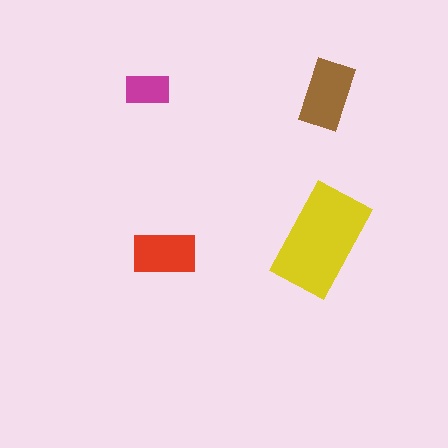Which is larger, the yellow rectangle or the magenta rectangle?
The yellow one.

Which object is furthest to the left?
The magenta rectangle is leftmost.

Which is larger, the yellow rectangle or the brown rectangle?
The yellow one.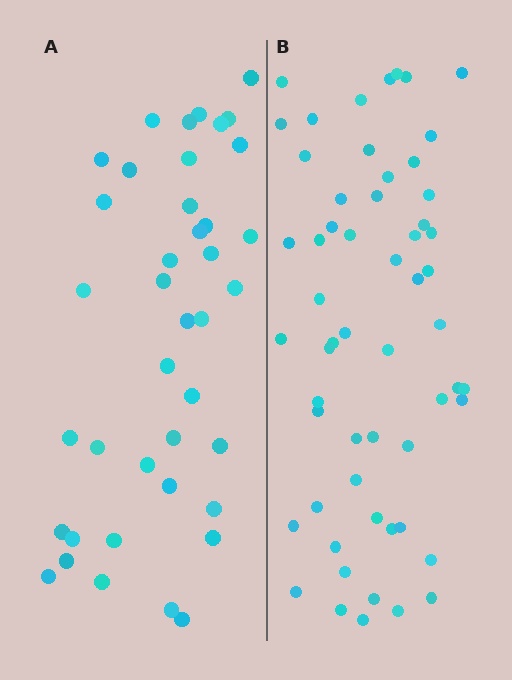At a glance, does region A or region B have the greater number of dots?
Region B (the right region) has more dots.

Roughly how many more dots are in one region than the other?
Region B has approximately 15 more dots than region A.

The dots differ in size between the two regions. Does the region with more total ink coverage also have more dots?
No. Region A has more total ink coverage because its dots are larger, but region B actually contains more individual dots. Total area can be misleading — the number of items is what matters here.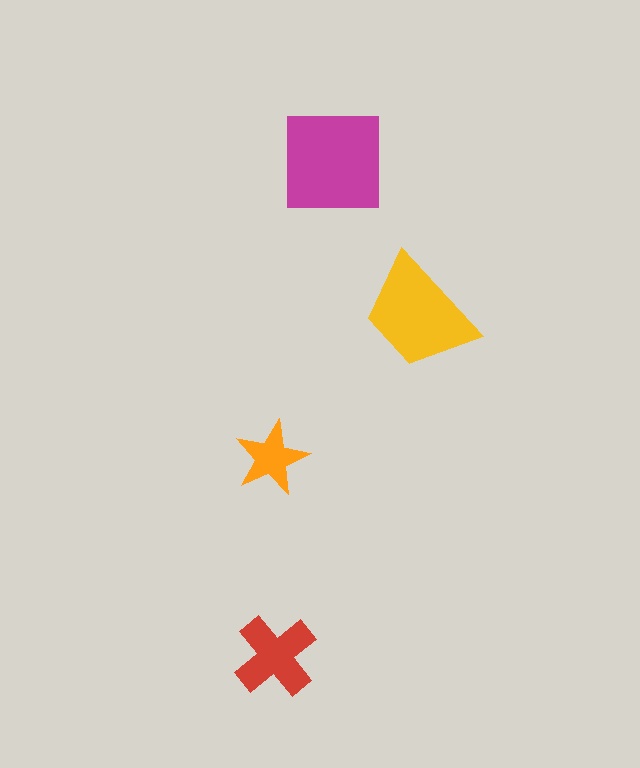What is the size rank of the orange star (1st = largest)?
4th.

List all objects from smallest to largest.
The orange star, the red cross, the yellow trapezoid, the magenta square.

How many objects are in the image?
There are 4 objects in the image.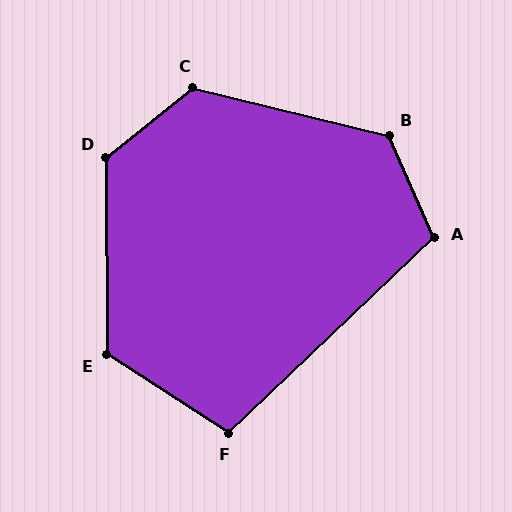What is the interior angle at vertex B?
Approximately 128 degrees (obtuse).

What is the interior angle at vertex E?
Approximately 123 degrees (obtuse).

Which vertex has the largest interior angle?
D, at approximately 129 degrees.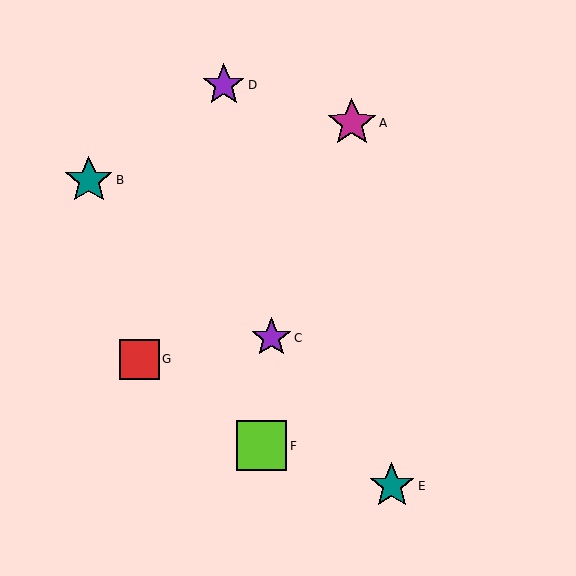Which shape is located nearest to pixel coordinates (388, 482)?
The teal star (labeled E) at (392, 486) is nearest to that location.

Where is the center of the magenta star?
The center of the magenta star is at (352, 123).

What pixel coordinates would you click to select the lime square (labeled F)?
Click at (262, 446) to select the lime square F.